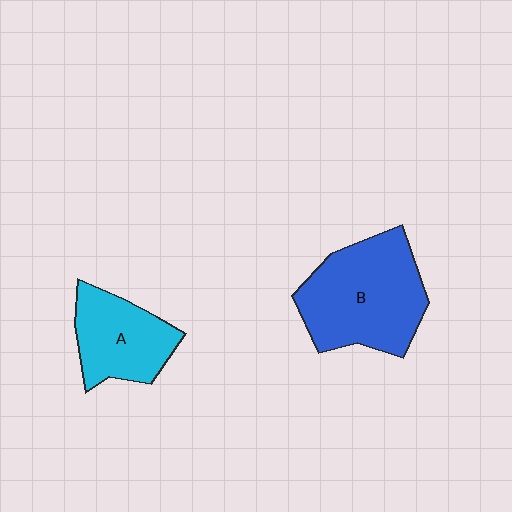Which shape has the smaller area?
Shape A (cyan).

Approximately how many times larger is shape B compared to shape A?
Approximately 1.6 times.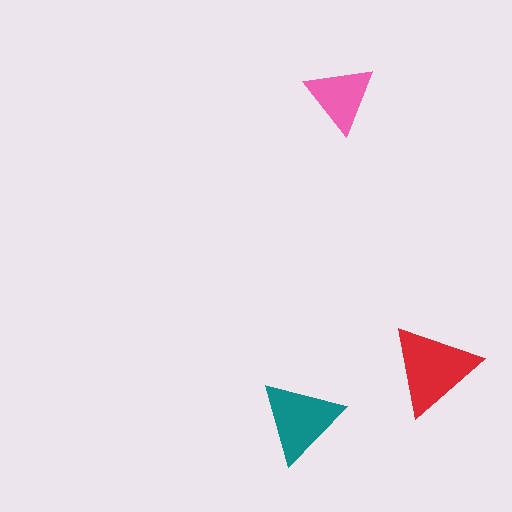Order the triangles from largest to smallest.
the red one, the teal one, the pink one.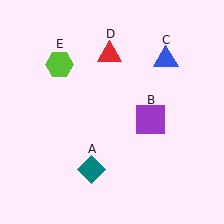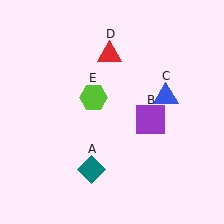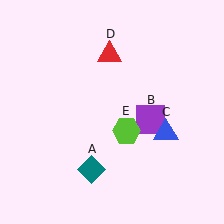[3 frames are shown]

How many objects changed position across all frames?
2 objects changed position: blue triangle (object C), lime hexagon (object E).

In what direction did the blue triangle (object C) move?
The blue triangle (object C) moved down.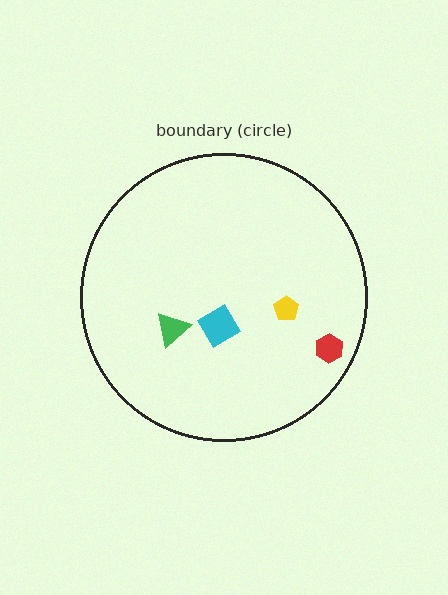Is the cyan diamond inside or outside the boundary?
Inside.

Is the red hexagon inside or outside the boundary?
Inside.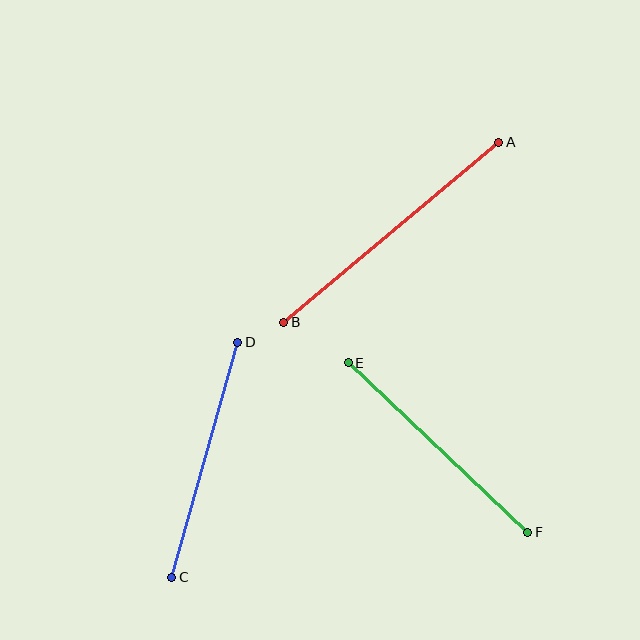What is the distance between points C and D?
The distance is approximately 244 pixels.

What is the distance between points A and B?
The distance is approximately 280 pixels.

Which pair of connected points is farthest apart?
Points A and B are farthest apart.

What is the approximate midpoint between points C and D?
The midpoint is at approximately (205, 460) pixels.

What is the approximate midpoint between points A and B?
The midpoint is at approximately (391, 232) pixels.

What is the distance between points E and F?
The distance is approximately 247 pixels.